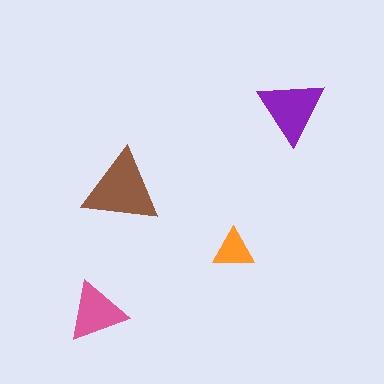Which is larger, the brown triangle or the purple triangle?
The brown one.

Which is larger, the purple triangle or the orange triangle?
The purple one.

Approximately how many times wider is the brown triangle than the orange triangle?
About 2 times wider.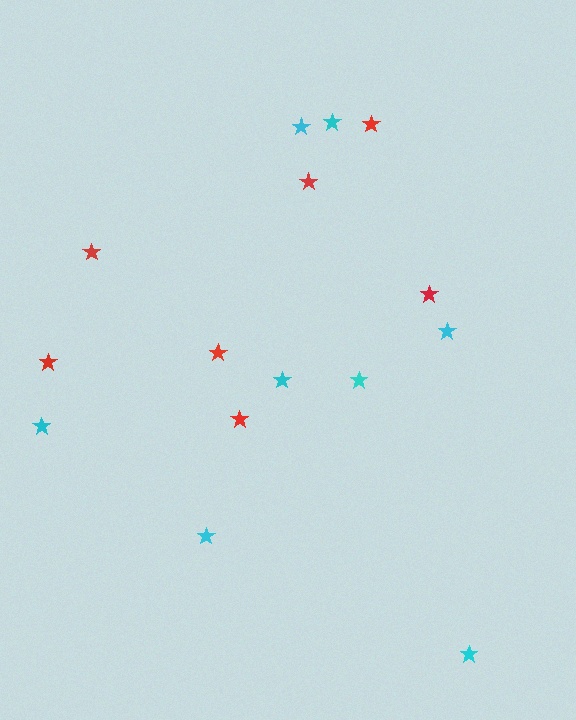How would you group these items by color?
There are 2 groups: one group of cyan stars (8) and one group of red stars (7).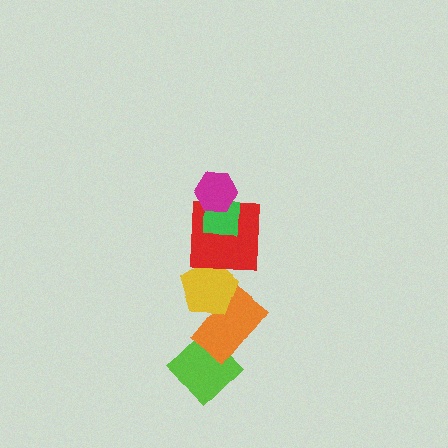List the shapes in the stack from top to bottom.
From top to bottom: the magenta hexagon, the green square, the red square, the yellow pentagon, the orange rectangle, the lime diamond.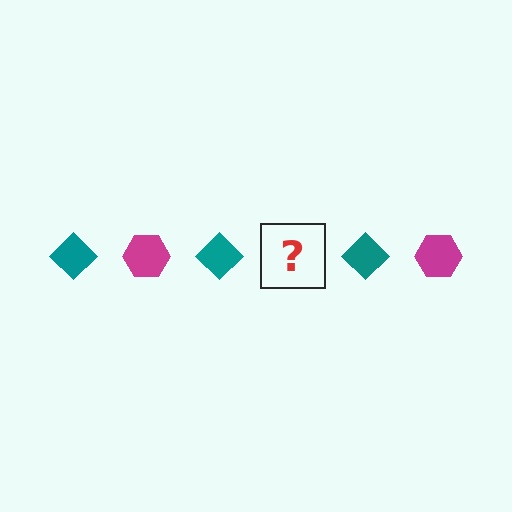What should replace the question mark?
The question mark should be replaced with a magenta hexagon.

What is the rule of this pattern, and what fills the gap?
The rule is that the pattern alternates between teal diamond and magenta hexagon. The gap should be filled with a magenta hexagon.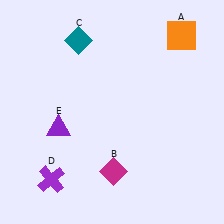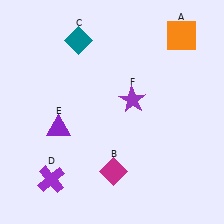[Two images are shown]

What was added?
A purple star (F) was added in Image 2.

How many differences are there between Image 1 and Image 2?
There is 1 difference between the two images.